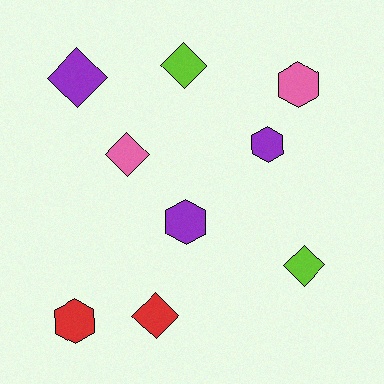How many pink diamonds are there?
There is 1 pink diamond.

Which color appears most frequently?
Purple, with 3 objects.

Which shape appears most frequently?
Diamond, with 5 objects.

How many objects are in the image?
There are 9 objects.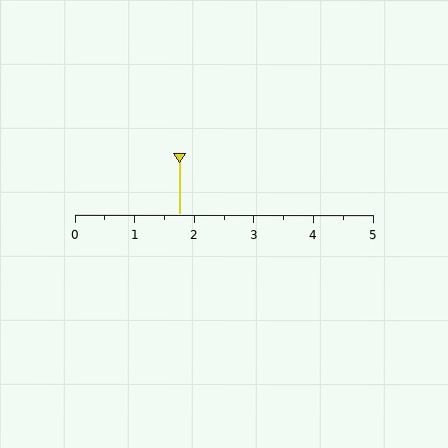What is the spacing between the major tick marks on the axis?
The major ticks are spaced 1 apart.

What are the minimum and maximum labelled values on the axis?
The axis runs from 0 to 5.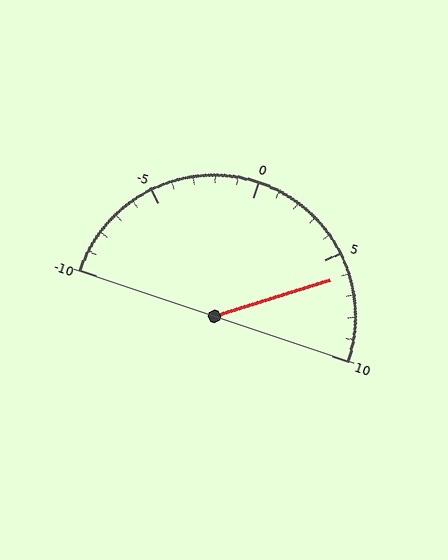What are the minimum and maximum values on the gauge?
The gauge ranges from -10 to 10.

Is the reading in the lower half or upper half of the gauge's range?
The reading is in the upper half of the range (-10 to 10).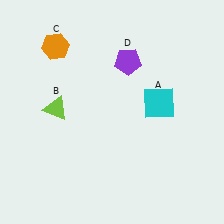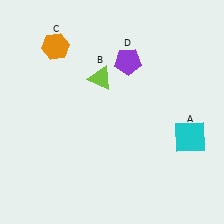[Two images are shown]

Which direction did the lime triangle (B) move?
The lime triangle (B) moved right.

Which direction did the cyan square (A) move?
The cyan square (A) moved down.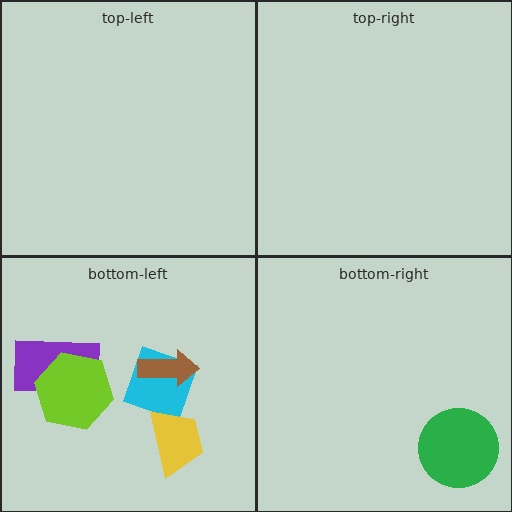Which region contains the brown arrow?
The bottom-left region.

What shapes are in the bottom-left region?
The cyan diamond, the purple rectangle, the lime hexagon, the brown arrow, the yellow trapezoid.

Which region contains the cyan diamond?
The bottom-left region.